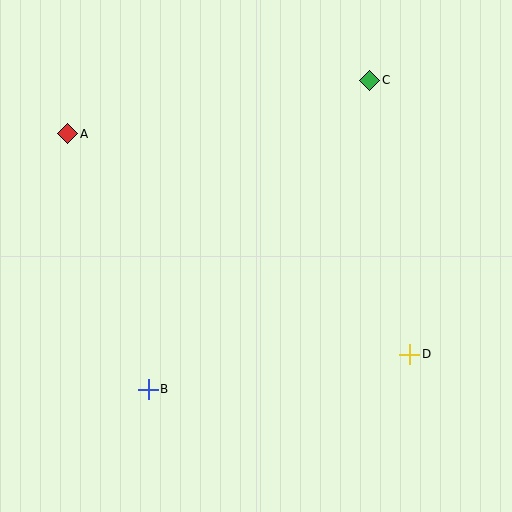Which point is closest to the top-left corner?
Point A is closest to the top-left corner.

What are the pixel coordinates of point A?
Point A is at (68, 134).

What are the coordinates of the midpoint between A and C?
The midpoint between A and C is at (219, 107).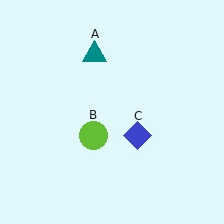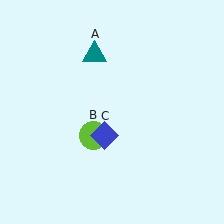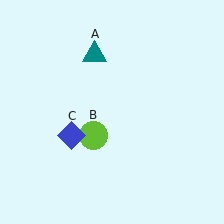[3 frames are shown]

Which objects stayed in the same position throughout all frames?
Teal triangle (object A) and lime circle (object B) remained stationary.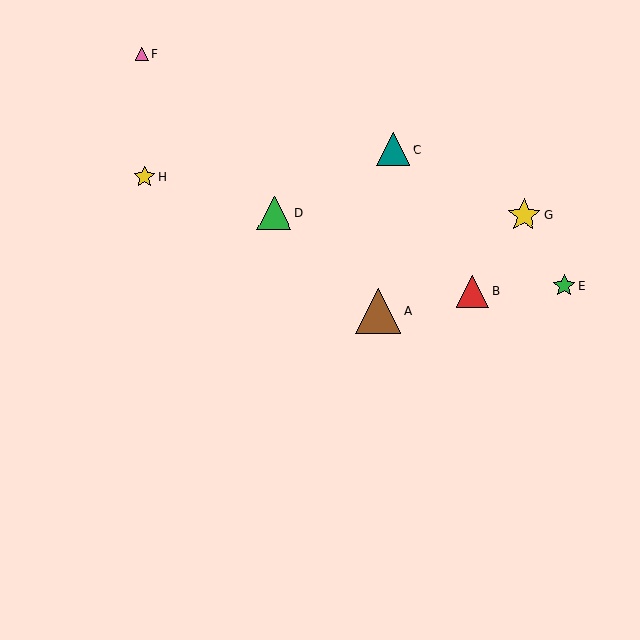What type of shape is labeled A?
Shape A is a brown triangle.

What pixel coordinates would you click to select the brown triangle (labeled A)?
Click at (378, 311) to select the brown triangle A.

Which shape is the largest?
The brown triangle (labeled A) is the largest.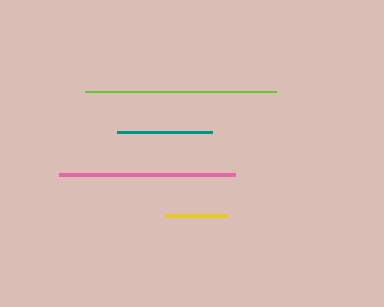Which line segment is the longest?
The lime line is the longest at approximately 190 pixels.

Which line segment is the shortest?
The yellow line is the shortest at approximately 62 pixels.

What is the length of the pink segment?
The pink segment is approximately 176 pixels long.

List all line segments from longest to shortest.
From longest to shortest: lime, pink, teal, yellow.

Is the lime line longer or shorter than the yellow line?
The lime line is longer than the yellow line.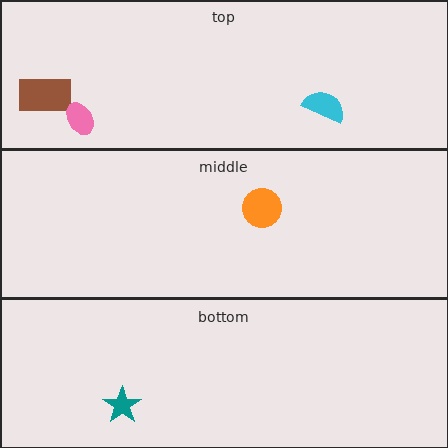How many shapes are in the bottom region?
1.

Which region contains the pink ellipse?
The top region.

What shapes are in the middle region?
The orange circle.